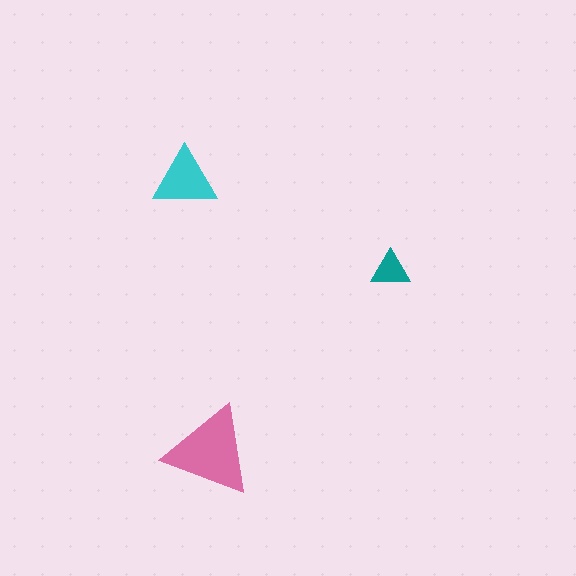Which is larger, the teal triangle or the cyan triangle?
The cyan one.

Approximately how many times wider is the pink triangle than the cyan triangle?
About 1.5 times wider.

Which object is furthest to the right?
The teal triangle is rightmost.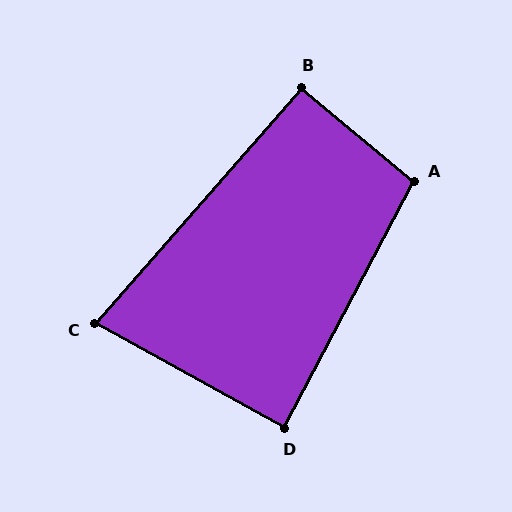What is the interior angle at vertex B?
Approximately 91 degrees (approximately right).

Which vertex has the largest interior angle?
A, at approximately 102 degrees.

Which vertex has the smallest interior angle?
C, at approximately 78 degrees.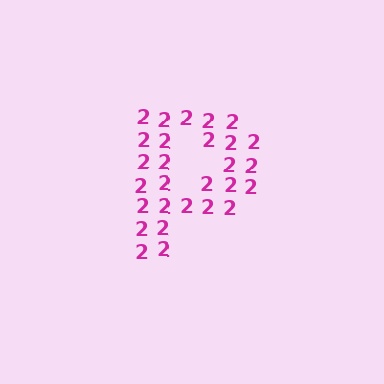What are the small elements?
The small elements are digit 2's.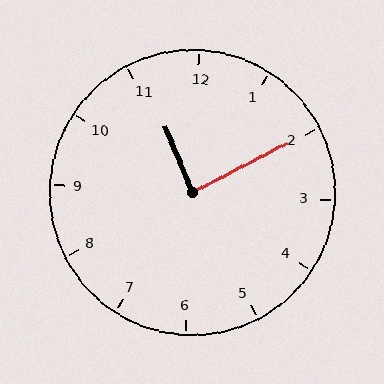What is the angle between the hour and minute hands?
Approximately 85 degrees.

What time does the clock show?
11:10.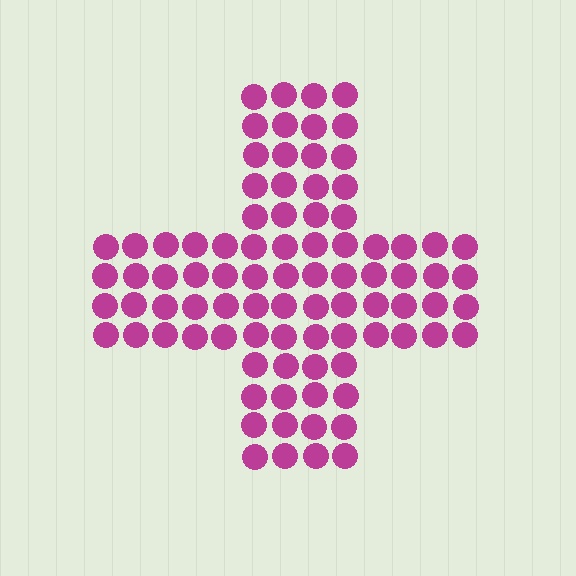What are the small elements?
The small elements are circles.